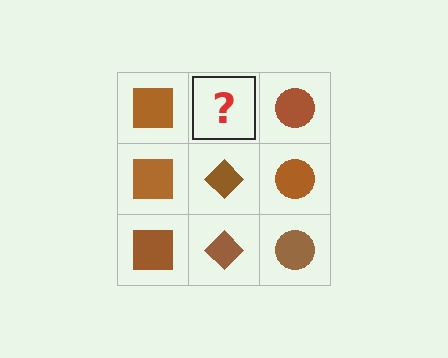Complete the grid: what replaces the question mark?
The question mark should be replaced with a brown diamond.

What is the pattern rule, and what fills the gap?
The rule is that each column has a consistent shape. The gap should be filled with a brown diamond.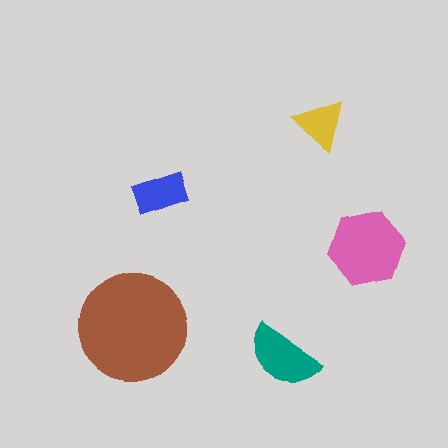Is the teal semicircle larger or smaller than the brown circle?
Smaller.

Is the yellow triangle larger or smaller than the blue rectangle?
Smaller.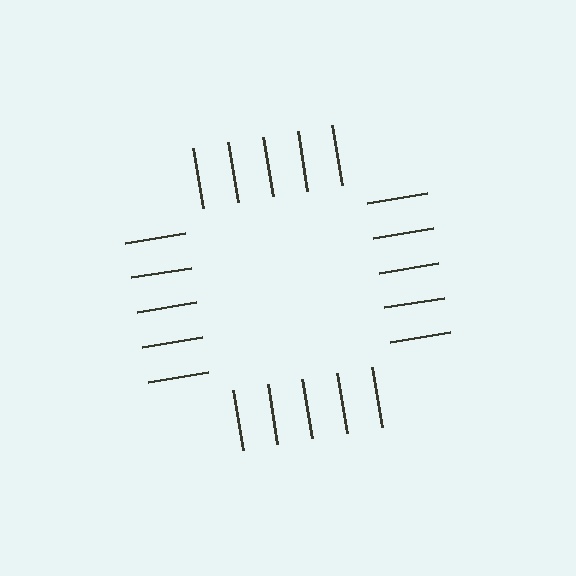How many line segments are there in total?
20 — 5 along each of the 4 edges.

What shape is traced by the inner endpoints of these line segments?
An illusory square — the line segments terminate on its edges but no continuous stroke is drawn.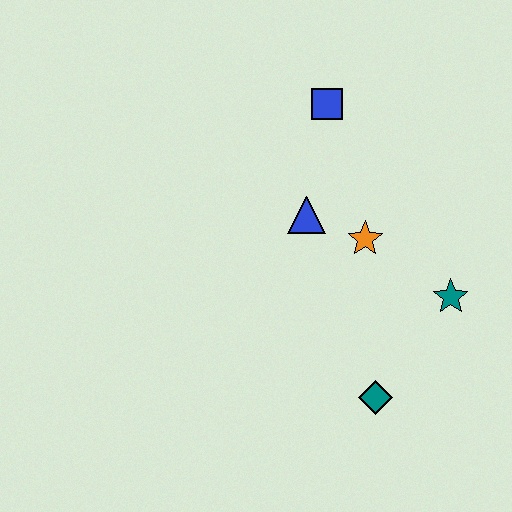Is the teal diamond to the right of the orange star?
Yes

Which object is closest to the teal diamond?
The teal star is closest to the teal diamond.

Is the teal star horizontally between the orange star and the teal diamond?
No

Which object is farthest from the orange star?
The teal diamond is farthest from the orange star.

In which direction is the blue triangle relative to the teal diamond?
The blue triangle is above the teal diamond.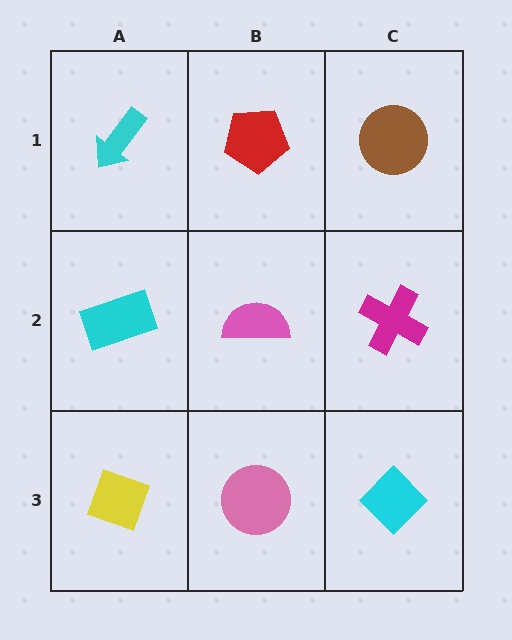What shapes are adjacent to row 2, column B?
A red pentagon (row 1, column B), a pink circle (row 3, column B), a cyan rectangle (row 2, column A), a magenta cross (row 2, column C).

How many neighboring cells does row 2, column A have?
3.